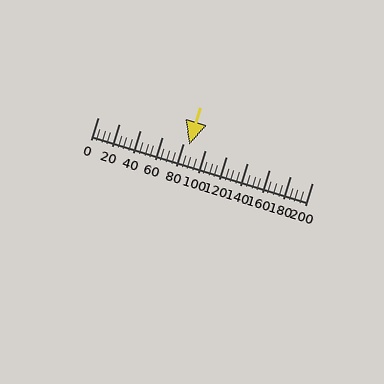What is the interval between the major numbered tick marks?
The major tick marks are spaced 20 units apart.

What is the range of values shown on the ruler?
The ruler shows values from 0 to 200.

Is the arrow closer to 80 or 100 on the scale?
The arrow is closer to 80.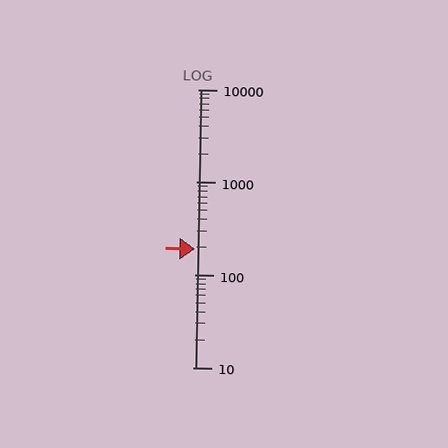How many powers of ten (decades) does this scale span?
The scale spans 3 decades, from 10 to 10000.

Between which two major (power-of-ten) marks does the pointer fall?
The pointer is between 100 and 1000.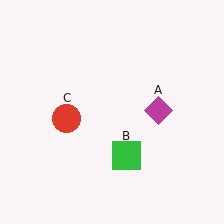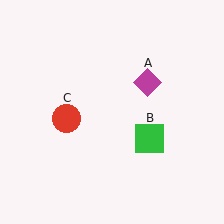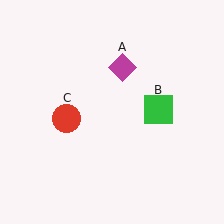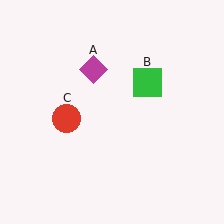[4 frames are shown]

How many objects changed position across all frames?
2 objects changed position: magenta diamond (object A), green square (object B).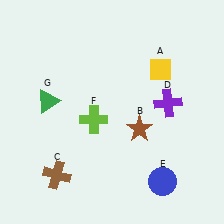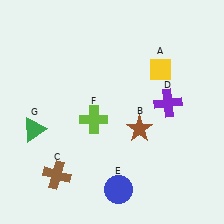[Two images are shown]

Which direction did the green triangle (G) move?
The green triangle (G) moved down.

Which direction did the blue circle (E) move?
The blue circle (E) moved left.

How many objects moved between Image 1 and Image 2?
2 objects moved between the two images.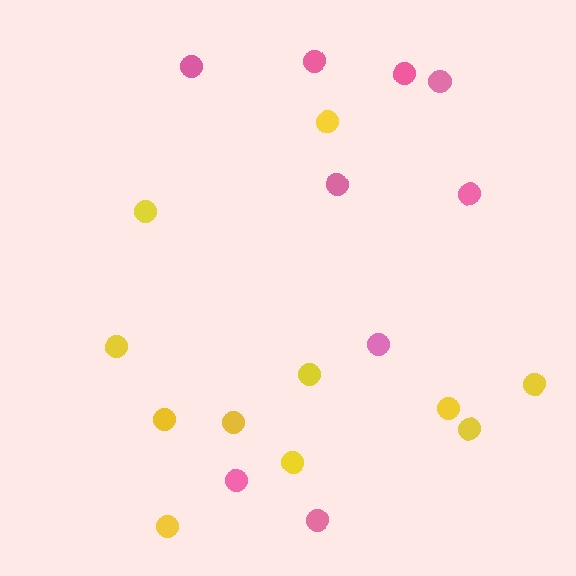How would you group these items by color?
There are 2 groups: one group of yellow circles (11) and one group of pink circles (9).